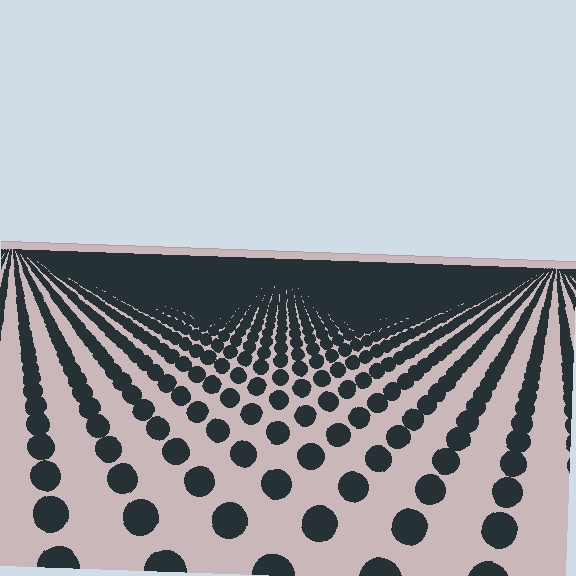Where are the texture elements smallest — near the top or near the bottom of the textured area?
Near the top.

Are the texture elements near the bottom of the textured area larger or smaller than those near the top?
Larger. Near the bottom, elements are closer to the viewer and appear at a bigger on-screen size.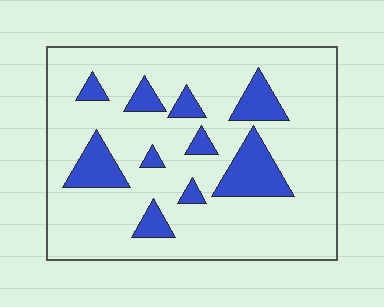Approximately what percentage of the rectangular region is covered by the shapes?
Approximately 20%.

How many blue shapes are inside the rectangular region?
10.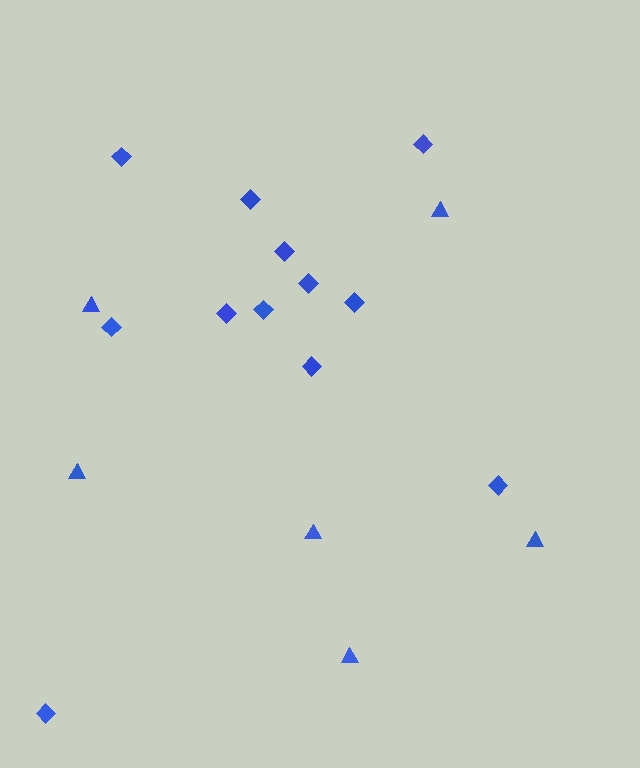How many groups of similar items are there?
There are 2 groups: one group of diamonds (12) and one group of triangles (6).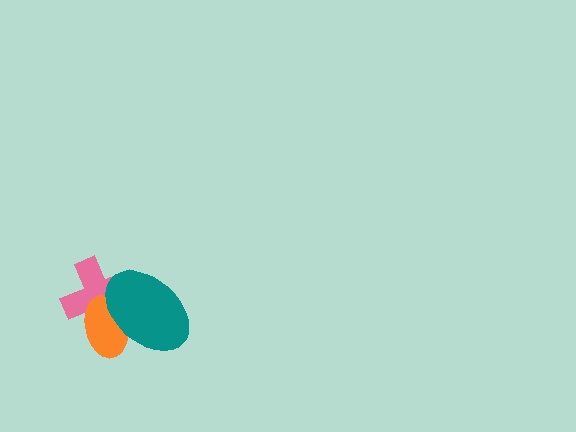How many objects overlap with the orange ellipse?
2 objects overlap with the orange ellipse.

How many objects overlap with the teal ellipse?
2 objects overlap with the teal ellipse.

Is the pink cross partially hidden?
Yes, it is partially covered by another shape.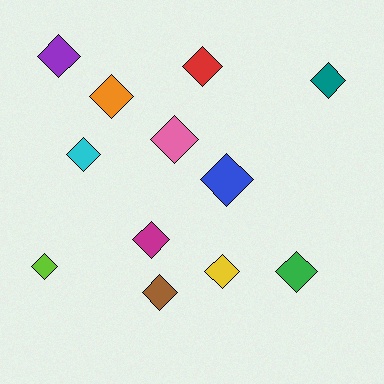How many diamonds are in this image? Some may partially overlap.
There are 12 diamonds.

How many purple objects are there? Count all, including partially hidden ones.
There is 1 purple object.